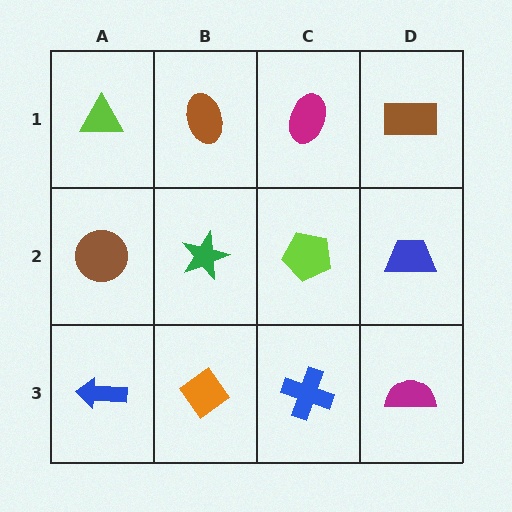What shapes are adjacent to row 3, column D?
A blue trapezoid (row 2, column D), a blue cross (row 3, column C).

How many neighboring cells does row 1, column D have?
2.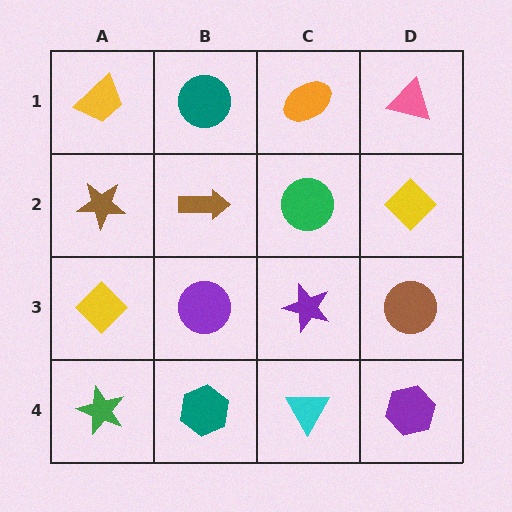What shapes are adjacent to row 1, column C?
A green circle (row 2, column C), a teal circle (row 1, column B), a pink triangle (row 1, column D).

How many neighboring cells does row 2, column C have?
4.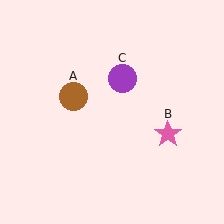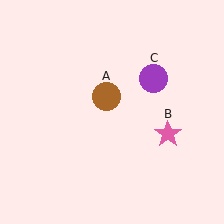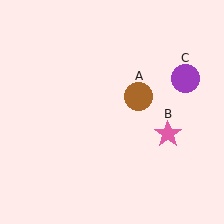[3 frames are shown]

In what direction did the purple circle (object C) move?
The purple circle (object C) moved right.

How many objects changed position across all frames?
2 objects changed position: brown circle (object A), purple circle (object C).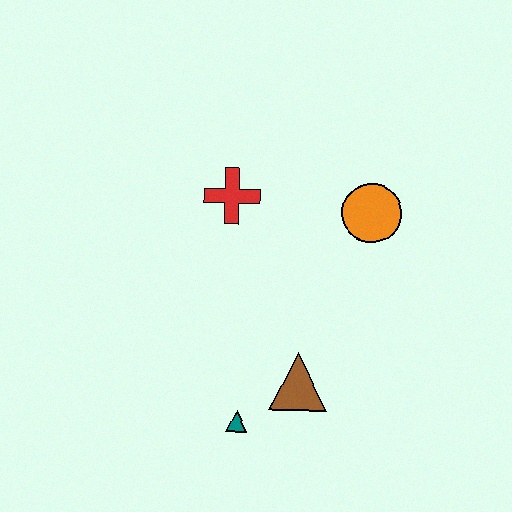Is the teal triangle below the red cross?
Yes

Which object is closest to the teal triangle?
The brown triangle is closest to the teal triangle.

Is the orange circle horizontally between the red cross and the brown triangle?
No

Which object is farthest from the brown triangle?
The red cross is farthest from the brown triangle.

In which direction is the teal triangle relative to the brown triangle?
The teal triangle is to the left of the brown triangle.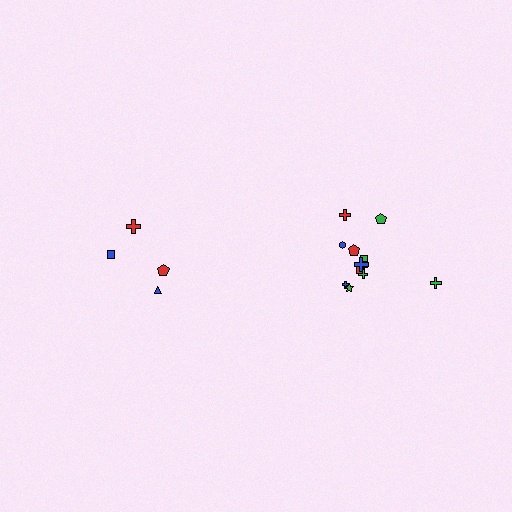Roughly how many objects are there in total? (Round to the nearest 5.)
Roughly 15 objects in total.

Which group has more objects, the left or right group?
The right group.